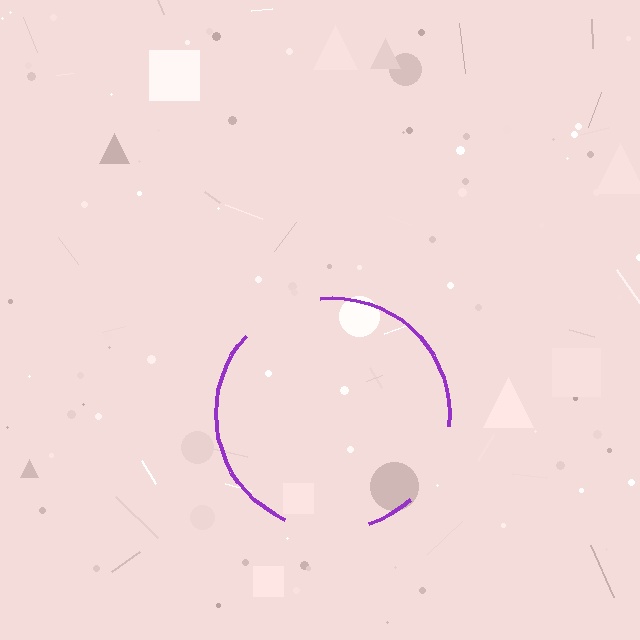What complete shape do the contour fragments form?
The contour fragments form a circle.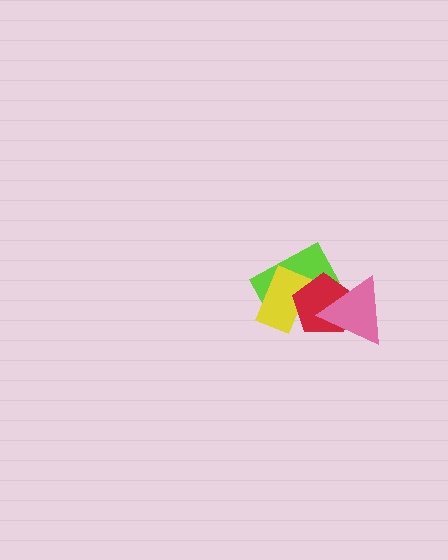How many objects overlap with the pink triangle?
2 objects overlap with the pink triangle.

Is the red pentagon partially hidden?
Yes, it is partially covered by another shape.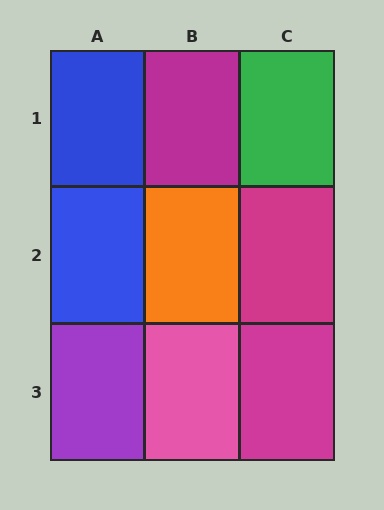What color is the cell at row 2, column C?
Magenta.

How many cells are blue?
2 cells are blue.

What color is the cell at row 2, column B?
Orange.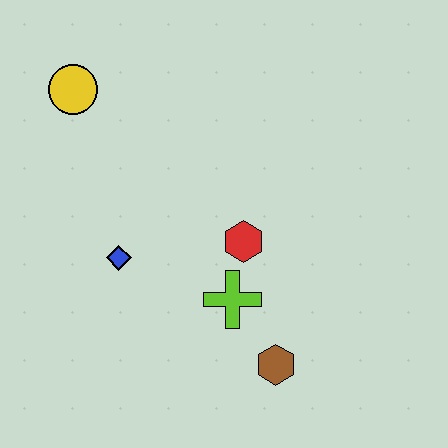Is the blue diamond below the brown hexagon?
No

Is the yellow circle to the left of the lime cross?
Yes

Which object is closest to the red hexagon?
The lime cross is closest to the red hexagon.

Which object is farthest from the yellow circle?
The brown hexagon is farthest from the yellow circle.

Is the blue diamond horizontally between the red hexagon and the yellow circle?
Yes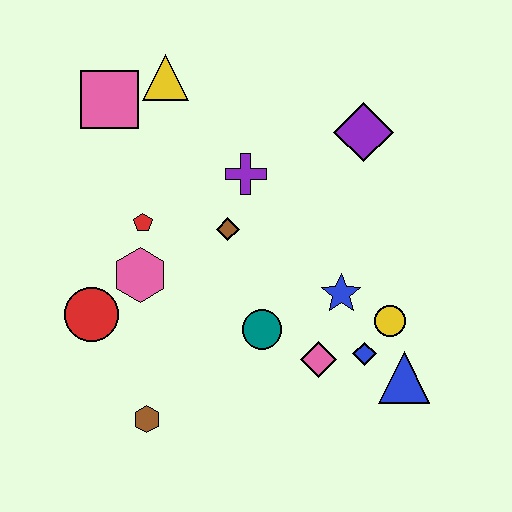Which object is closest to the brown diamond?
The purple cross is closest to the brown diamond.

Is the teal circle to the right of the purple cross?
Yes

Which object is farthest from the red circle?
The purple diamond is farthest from the red circle.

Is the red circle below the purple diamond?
Yes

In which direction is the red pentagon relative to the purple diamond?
The red pentagon is to the left of the purple diamond.